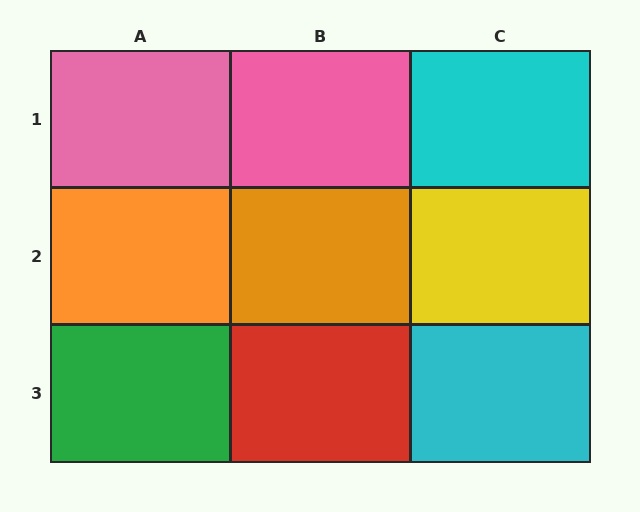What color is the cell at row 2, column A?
Orange.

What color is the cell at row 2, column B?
Orange.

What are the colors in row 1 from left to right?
Pink, pink, cyan.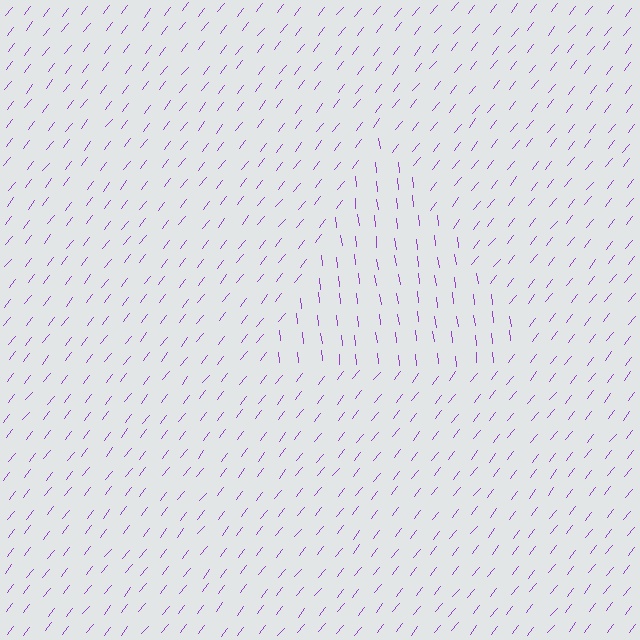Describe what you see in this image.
The image is filled with small purple line segments. A triangle region in the image has lines oriented differently from the surrounding lines, creating a visible texture boundary.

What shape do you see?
I see a triangle.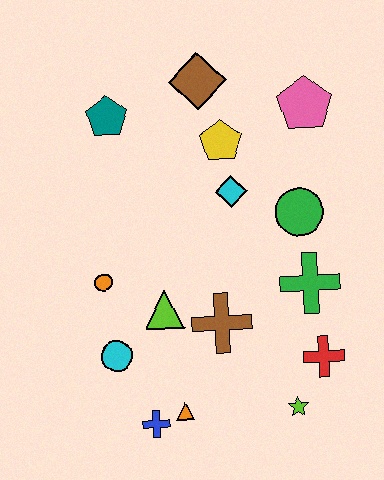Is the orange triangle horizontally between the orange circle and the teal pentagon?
No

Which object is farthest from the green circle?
The blue cross is farthest from the green circle.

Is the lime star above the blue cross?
Yes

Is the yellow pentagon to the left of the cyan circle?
No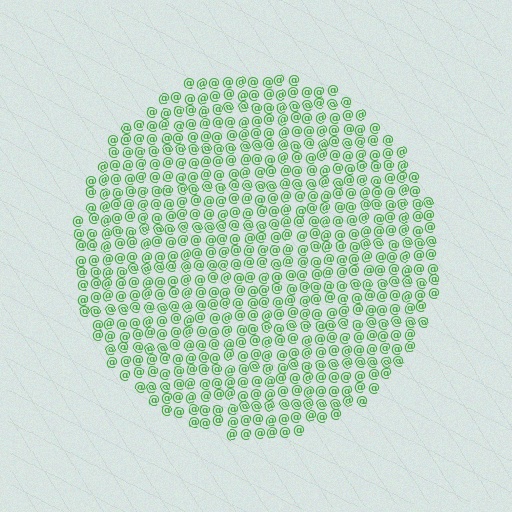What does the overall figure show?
The overall figure shows a circle.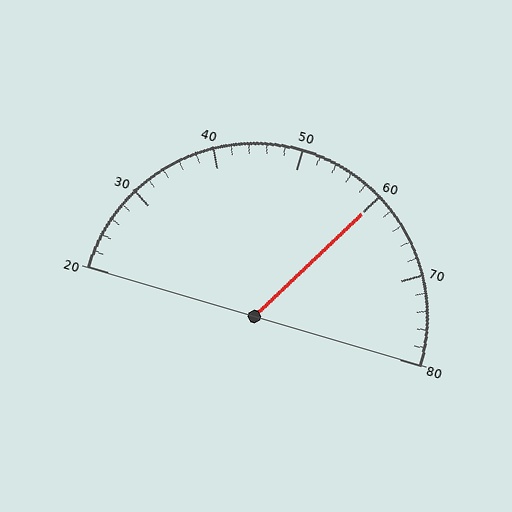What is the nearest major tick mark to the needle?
The nearest major tick mark is 60.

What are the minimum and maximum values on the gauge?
The gauge ranges from 20 to 80.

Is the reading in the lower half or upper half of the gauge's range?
The reading is in the upper half of the range (20 to 80).